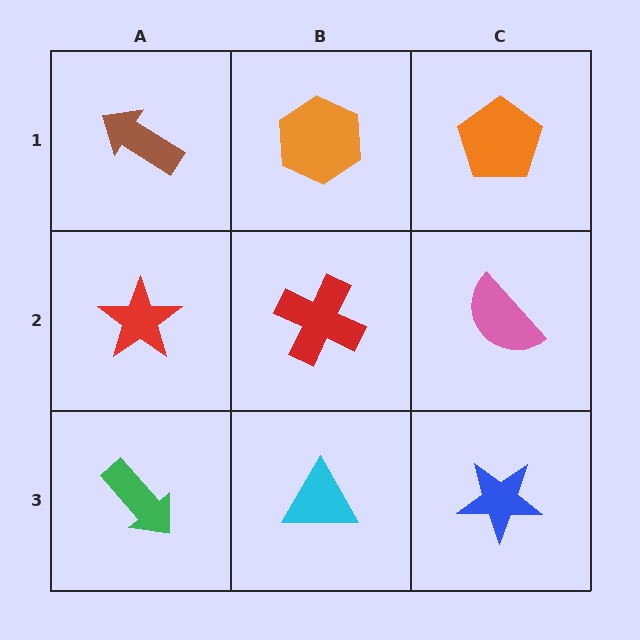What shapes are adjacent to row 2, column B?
An orange hexagon (row 1, column B), a cyan triangle (row 3, column B), a red star (row 2, column A), a pink semicircle (row 2, column C).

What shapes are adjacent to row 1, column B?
A red cross (row 2, column B), a brown arrow (row 1, column A), an orange pentagon (row 1, column C).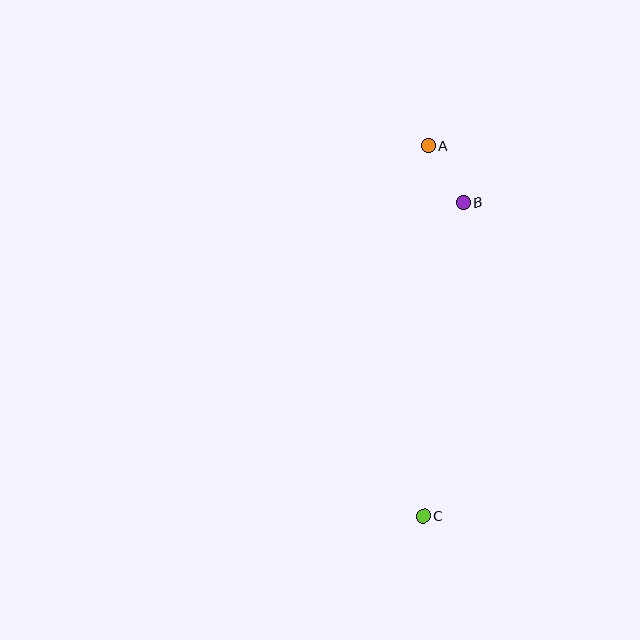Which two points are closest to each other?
Points A and B are closest to each other.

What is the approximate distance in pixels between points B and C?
The distance between B and C is approximately 316 pixels.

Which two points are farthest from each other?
Points A and C are farthest from each other.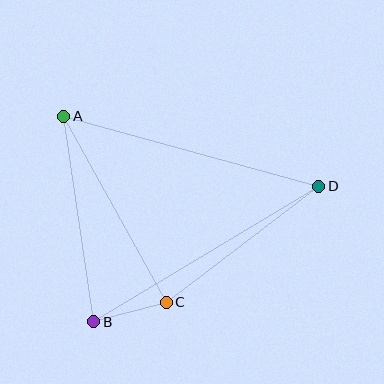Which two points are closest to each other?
Points B and C are closest to each other.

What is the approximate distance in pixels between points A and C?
The distance between A and C is approximately 212 pixels.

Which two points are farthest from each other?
Points A and D are farthest from each other.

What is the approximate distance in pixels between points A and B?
The distance between A and B is approximately 207 pixels.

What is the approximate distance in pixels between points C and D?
The distance between C and D is approximately 191 pixels.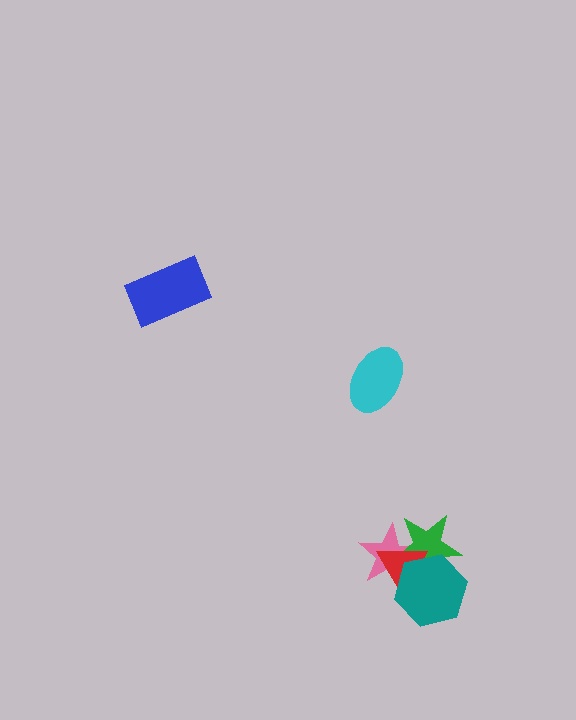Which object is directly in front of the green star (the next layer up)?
The red triangle is directly in front of the green star.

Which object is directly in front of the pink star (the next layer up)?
The green star is directly in front of the pink star.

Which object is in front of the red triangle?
The teal hexagon is in front of the red triangle.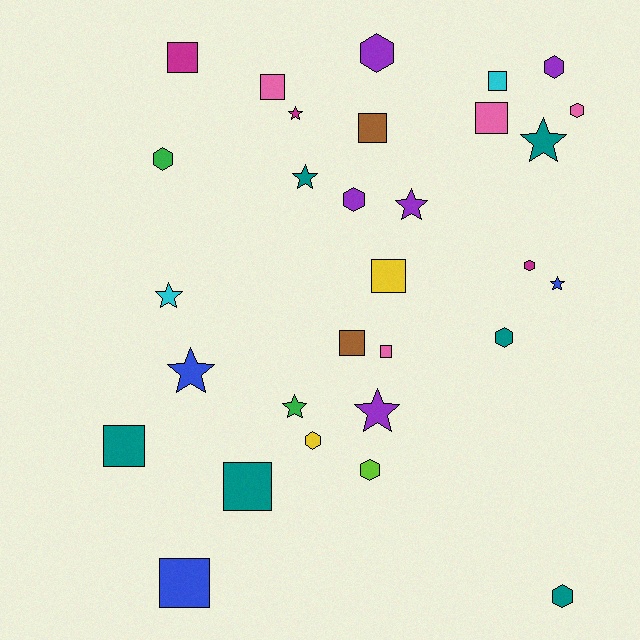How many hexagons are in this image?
There are 10 hexagons.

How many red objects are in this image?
There are no red objects.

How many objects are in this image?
There are 30 objects.